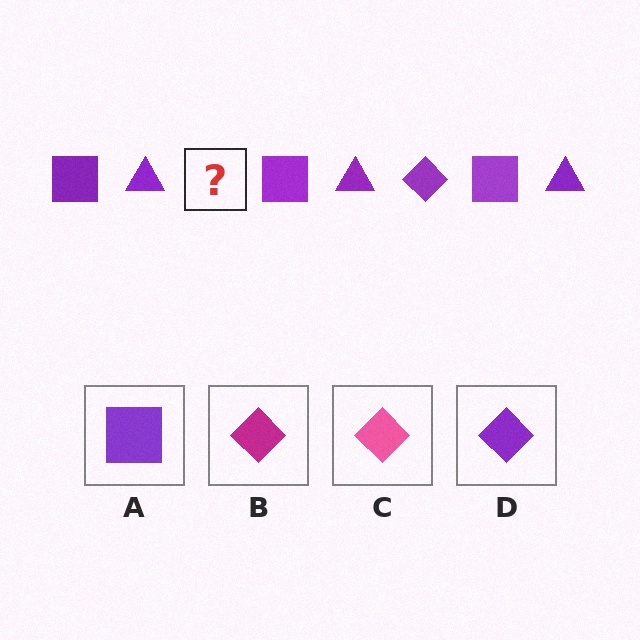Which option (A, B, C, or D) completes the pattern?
D.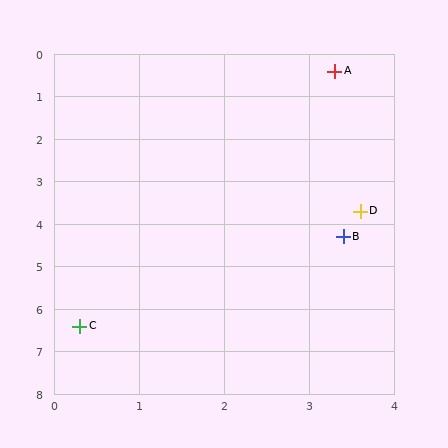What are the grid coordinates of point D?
Point D is at approximately (3.6, 3.7).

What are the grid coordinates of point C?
Point C is at approximately (0.3, 6.4).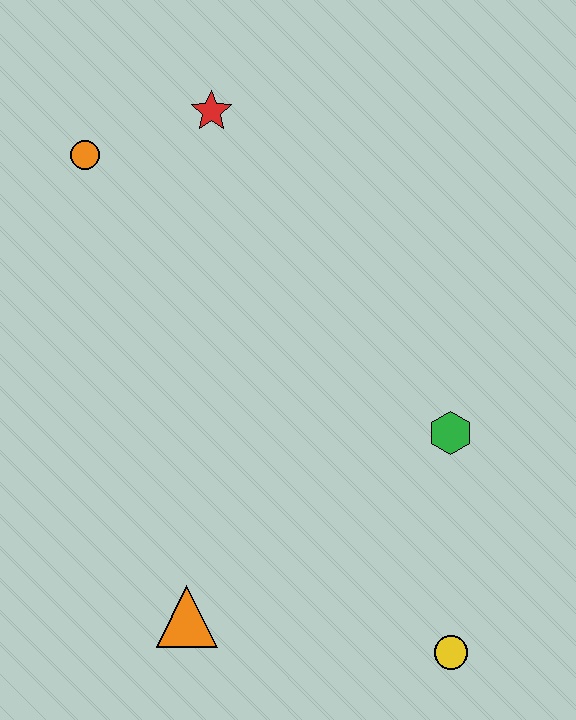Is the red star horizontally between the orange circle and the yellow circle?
Yes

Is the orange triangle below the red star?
Yes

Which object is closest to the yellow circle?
The green hexagon is closest to the yellow circle.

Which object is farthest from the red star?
The yellow circle is farthest from the red star.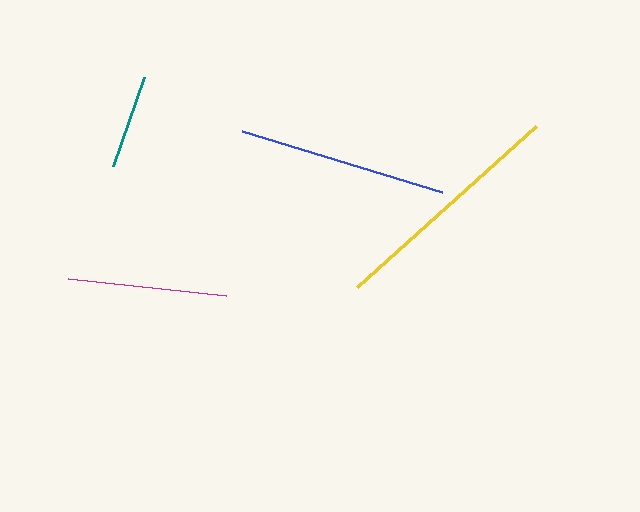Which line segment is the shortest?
The teal line is the shortest at approximately 94 pixels.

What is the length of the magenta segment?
The magenta segment is approximately 158 pixels long.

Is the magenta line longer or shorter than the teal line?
The magenta line is longer than the teal line.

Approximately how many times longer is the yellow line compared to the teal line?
The yellow line is approximately 2.6 times the length of the teal line.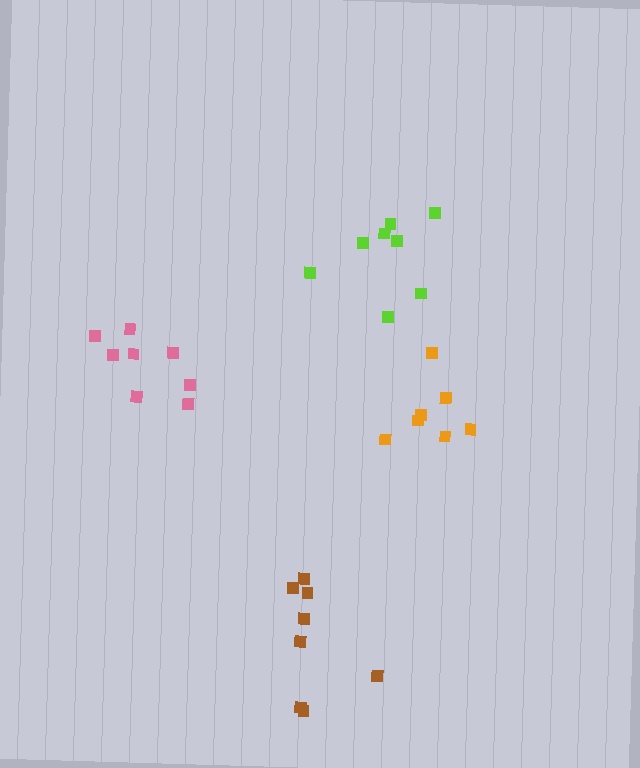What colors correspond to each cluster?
The clusters are colored: brown, pink, lime, orange.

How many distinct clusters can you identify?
There are 4 distinct clusters.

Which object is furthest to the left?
The pink cluster is leftmost.